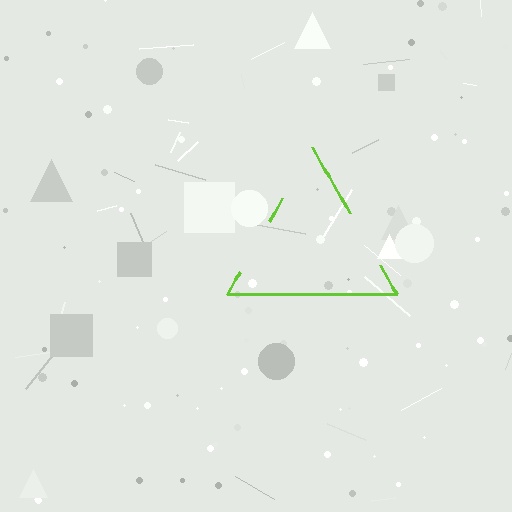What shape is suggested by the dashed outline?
The dashed outline suggests a triangle.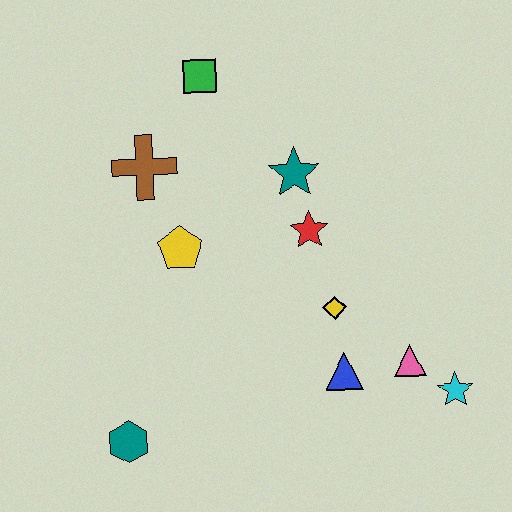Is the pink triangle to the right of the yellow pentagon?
Yes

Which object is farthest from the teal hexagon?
The green square is farthest from the teal hexagon.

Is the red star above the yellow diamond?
Yes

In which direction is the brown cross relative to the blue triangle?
The brown cross is above the blue triangle.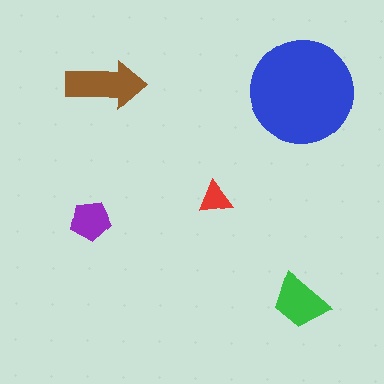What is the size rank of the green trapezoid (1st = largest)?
3rd.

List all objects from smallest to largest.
The red triangle, the purple pentagon, the green trapezoid, the brown arrow, the blue circle.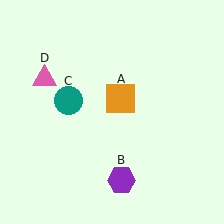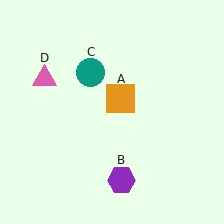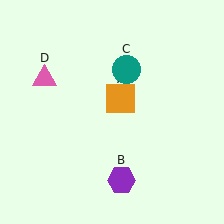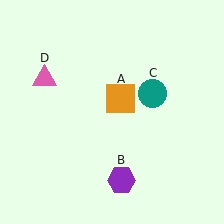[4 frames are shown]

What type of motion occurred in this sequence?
The teal circle (object C) rotated clockwise around the center of the scene.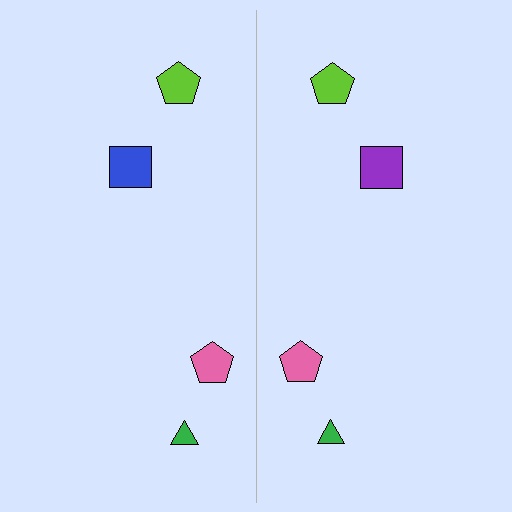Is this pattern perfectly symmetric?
No, the pattern is not perfectly symmetric. The purple square on the right side breaks the symmetry — its mirror counterpart is blue.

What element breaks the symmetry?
The purple square on the right side breaks the symmetry — its mirror counterpart is blue.